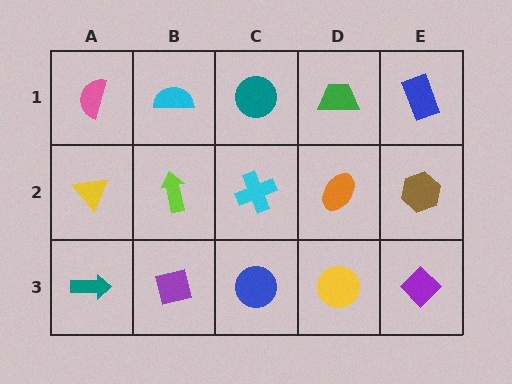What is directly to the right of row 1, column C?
A green trapezoid.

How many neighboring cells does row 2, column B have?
4.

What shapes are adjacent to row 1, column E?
A brown hexagon (row 2, column E), a green trapezoid (row 1, column D).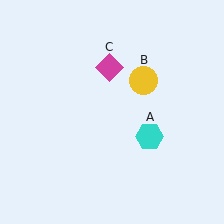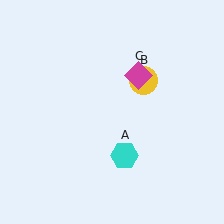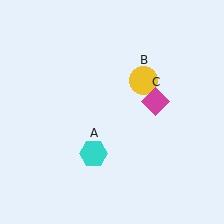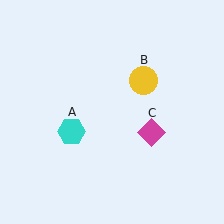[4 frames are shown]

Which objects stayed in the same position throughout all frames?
Yellow circle (object B) remained stationary.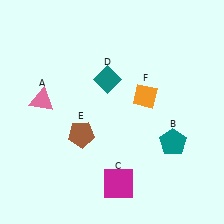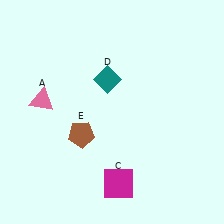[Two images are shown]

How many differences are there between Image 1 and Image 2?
There are 2 differences between the two images.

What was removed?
The teal pentagon (B), the orange diamond (F) were removed in Image 2.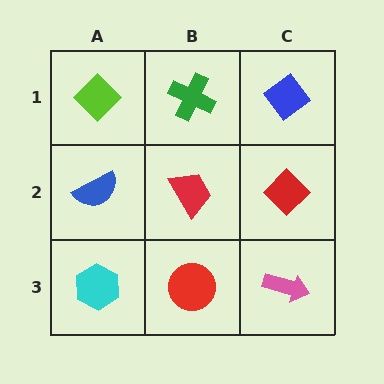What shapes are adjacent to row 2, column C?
A blue diamond (row 1, column C), a pink arrow (row 3, column C), a red trapezoid (row 2, column B).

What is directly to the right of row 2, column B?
A red diamond.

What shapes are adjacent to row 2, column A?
A lime diamond (row 1, column A), a cyan hexagon (row 3, column A), a red trapezoid (row 2, column B).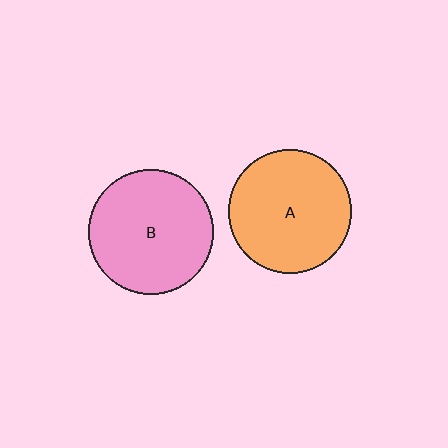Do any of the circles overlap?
No, none of the circles overlap.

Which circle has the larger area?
Circle B (pink).